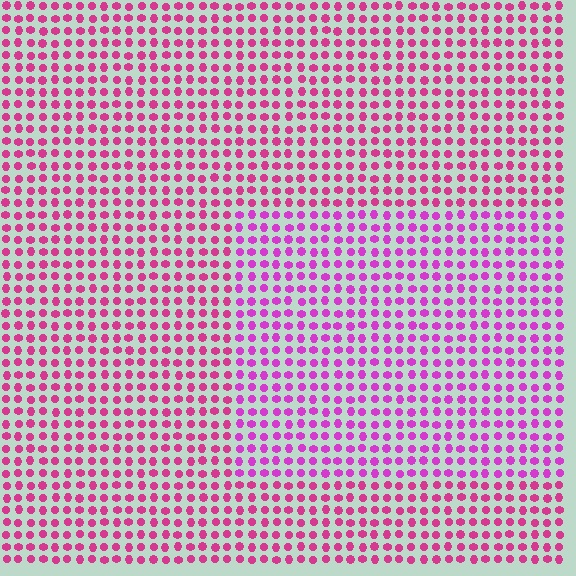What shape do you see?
I see a rectangle.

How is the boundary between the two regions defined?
The boundary is defined purely by a slight shift in hue (about 24 degrees). Spacing, size, and orientation are identical on both sides.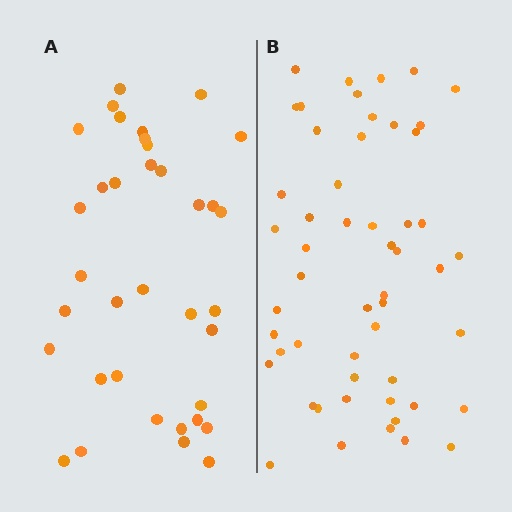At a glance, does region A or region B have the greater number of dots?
Region B (the right region) has more dots.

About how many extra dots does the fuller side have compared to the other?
Region B has approximately 15 more dots than region A.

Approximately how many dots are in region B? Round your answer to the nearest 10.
About 50 dots. (The exact count is 53, which rounds to 50.)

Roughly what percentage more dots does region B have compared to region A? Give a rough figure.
About 45% more.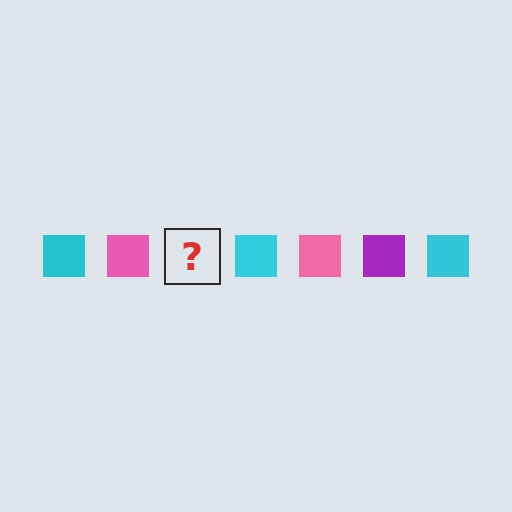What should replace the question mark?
The question mark should be replaced with a purple square.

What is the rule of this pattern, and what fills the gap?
The rule is that the pattern cycles through cyan, pink, purple squares. The gap should be filled with a purple square.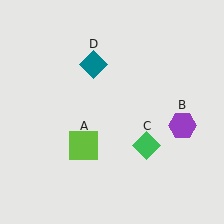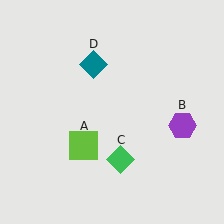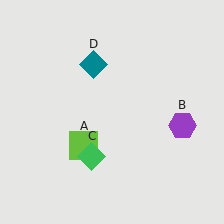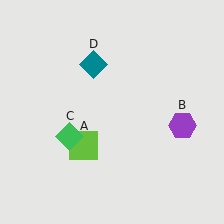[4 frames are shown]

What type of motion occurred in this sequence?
The green diamond (object C) rotated clockwise around the center of the scene.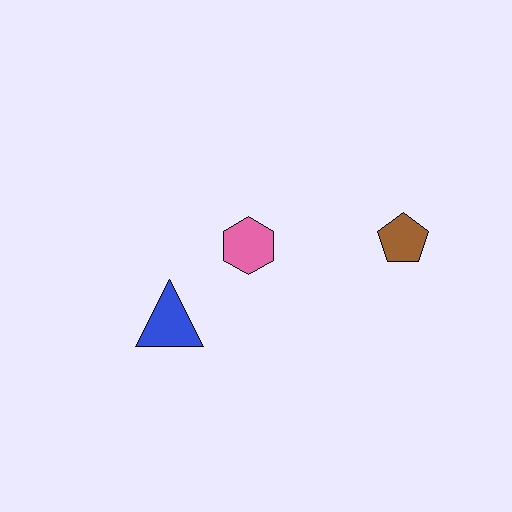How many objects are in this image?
There are 3 objects.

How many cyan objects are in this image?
There are no cyan objects.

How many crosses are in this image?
There are no crosses.